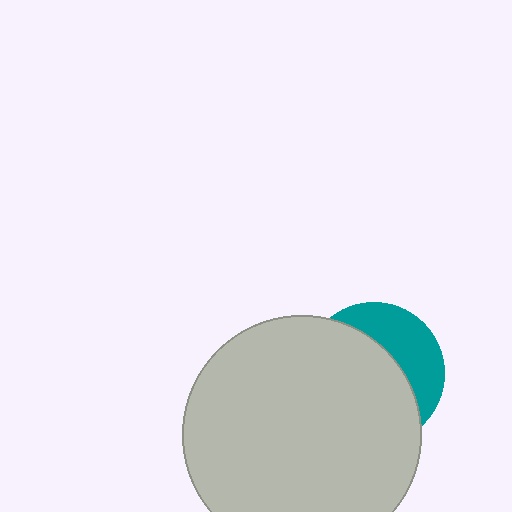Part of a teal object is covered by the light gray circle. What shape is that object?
It is a circle.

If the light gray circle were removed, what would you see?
You would see the complete teal circle.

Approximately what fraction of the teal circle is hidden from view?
Roughly 66% of the teal circle is hidden behind the light gray circle.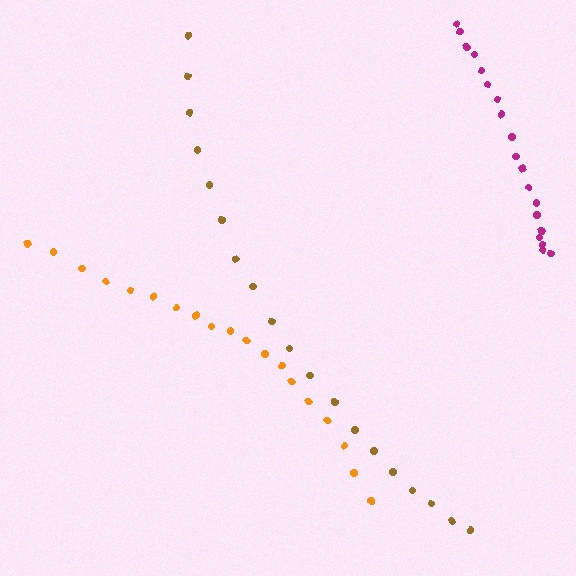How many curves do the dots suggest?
There are 3 distinct paths.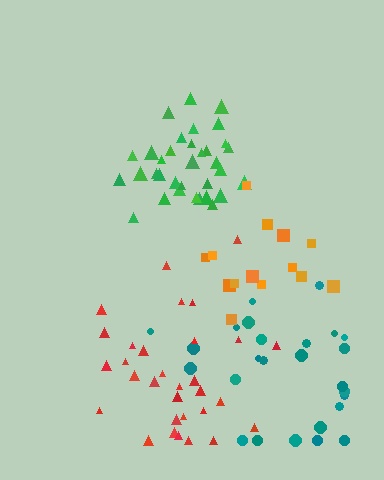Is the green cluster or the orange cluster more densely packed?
Green.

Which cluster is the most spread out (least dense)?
Teal.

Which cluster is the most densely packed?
Green.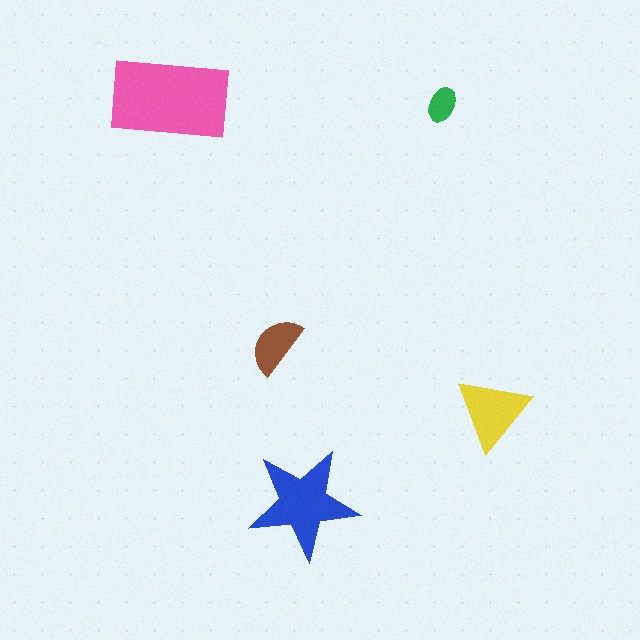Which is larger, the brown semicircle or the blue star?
The blue star.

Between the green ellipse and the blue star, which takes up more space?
The blue star.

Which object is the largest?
The pink rectangle.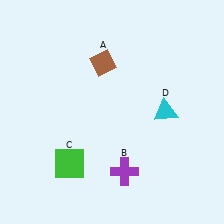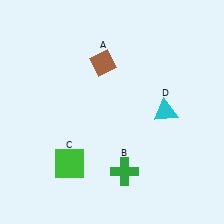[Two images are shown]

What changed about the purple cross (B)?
In Image 1, B is purple. In Image 2, it changed to green.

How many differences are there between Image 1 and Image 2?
There is 1 difference between the two images.